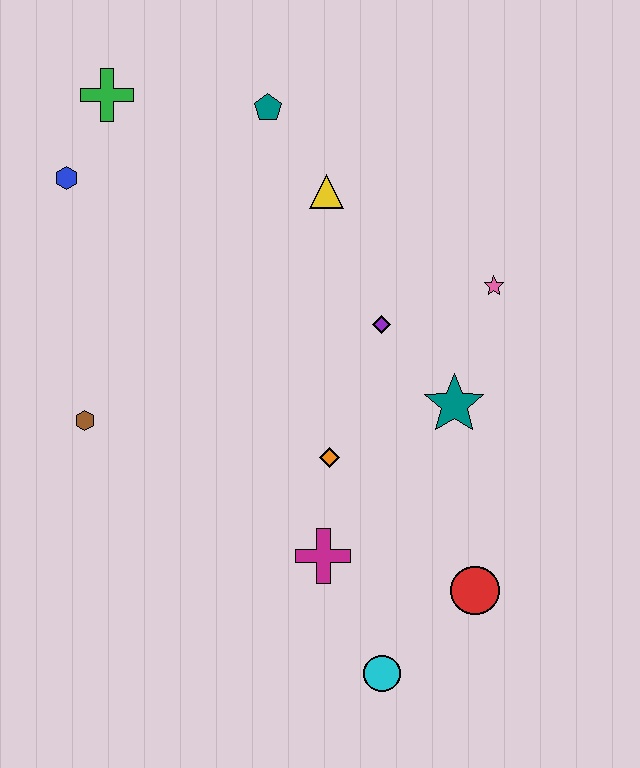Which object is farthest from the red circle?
The green cross is farthest from the red circle.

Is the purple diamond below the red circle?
No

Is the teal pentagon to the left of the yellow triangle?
Yes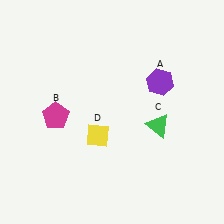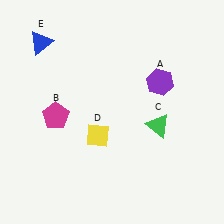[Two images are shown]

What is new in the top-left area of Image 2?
A blue triangle (E) was added in the top-left area of Image 2.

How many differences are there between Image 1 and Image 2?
There is 1 difference between the two images.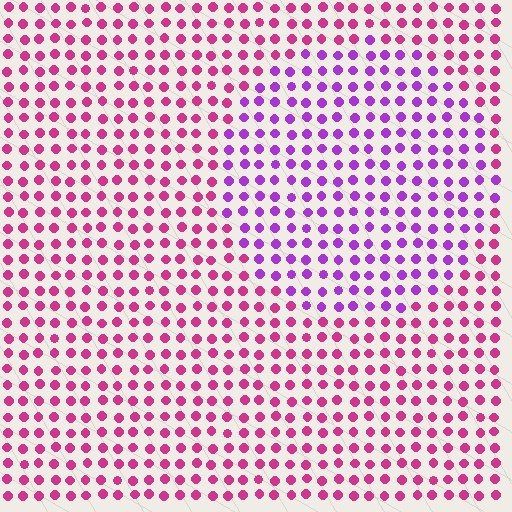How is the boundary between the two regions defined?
The boundary is defined purely by a slight shift in hue (about 41 degrees). Spacing, size, and orientation are identical on both sides.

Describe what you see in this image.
The image is filled with small magenta elements in a uniform arrangement. A circle-shaped region is visible where the elements are tinted to a slightly different hue, forming a subtle color boundary.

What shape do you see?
I see a circle.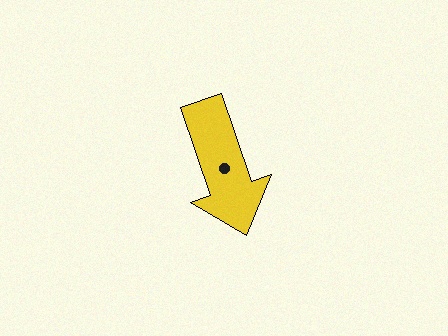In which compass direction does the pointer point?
South.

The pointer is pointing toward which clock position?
Roughly 5 o'clock.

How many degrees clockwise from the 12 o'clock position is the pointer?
Approximately 161 degrees.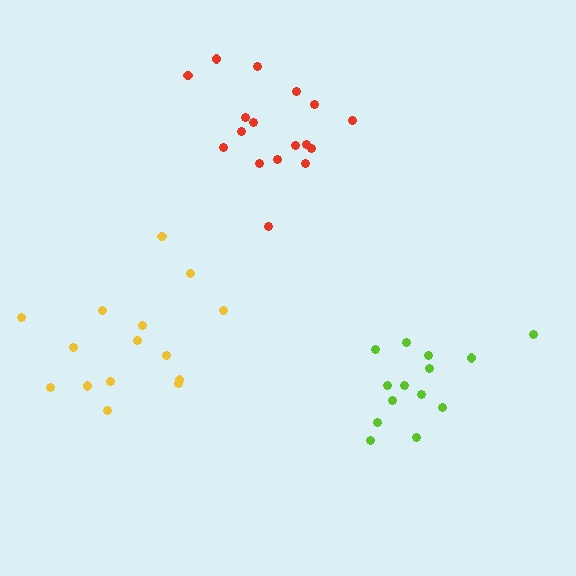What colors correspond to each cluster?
The clusters are colored: lime, red, yellow.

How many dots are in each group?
Group 1: 14 dots, Group 2: 17 dots, Group 3: 15 dots (46 total).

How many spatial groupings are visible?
There are 3 spatial groupings.